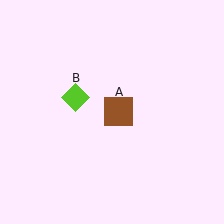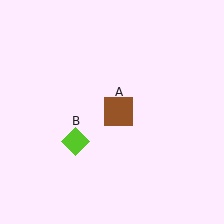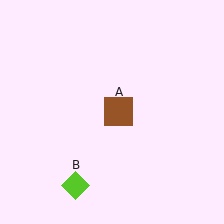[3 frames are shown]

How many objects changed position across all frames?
1 object changed position: lime diamond (object B).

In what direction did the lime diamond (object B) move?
The lime diamond (object B) moved down.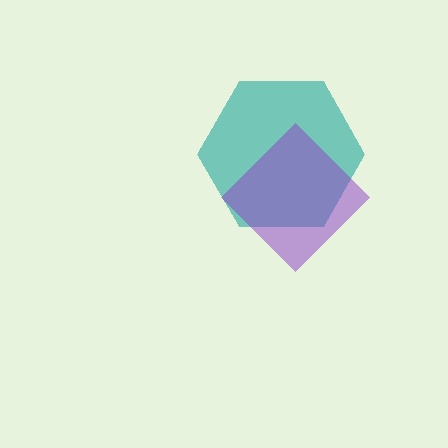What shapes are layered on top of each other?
The layered shapes are: a teal hexagon, a purple diamond.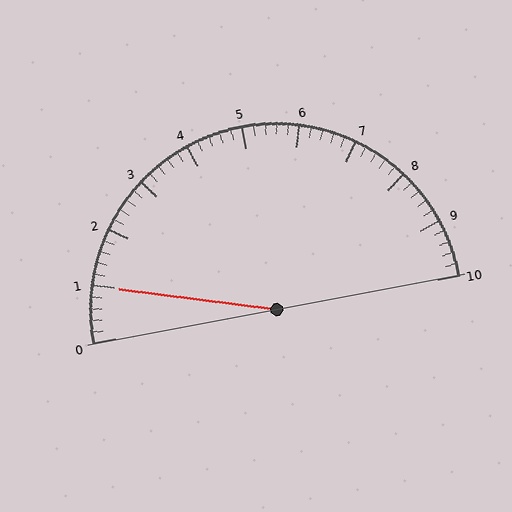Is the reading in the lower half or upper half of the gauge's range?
The reading is in the lower half of the range (0 to 10).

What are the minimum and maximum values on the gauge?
The gauge ranges from 0 to 10.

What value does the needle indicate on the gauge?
The needle indicates approximately 1.0.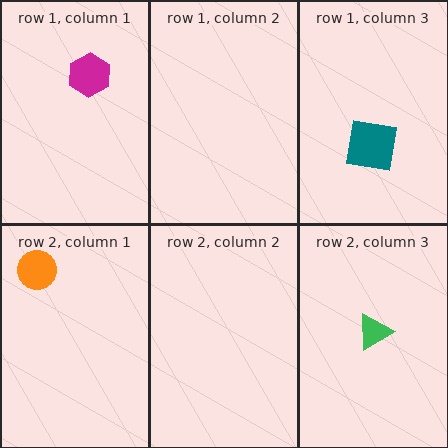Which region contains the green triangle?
The row 2, column 3 region.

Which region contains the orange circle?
The row 2, column 1 region.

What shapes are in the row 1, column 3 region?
The teal square.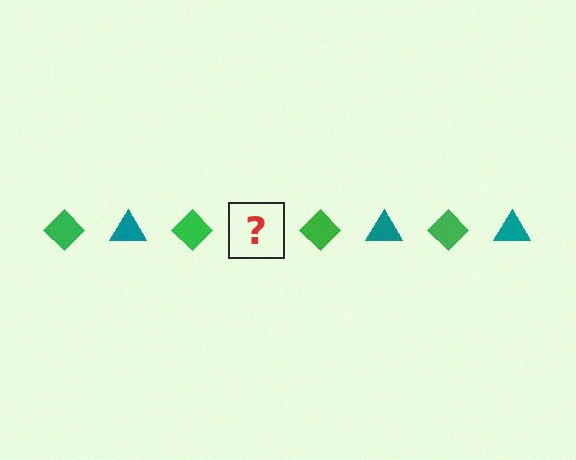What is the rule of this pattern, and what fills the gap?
The rule is that the pattern alternates between green diamond and teal triangle. The gap should be filled with a teal triangle.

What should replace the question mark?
The question mark should be replaced with a teal triangle.